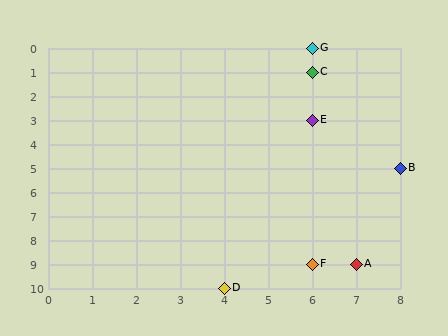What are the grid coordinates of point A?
Point A is at grid coordinates (7, 9).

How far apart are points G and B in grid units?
Points G and B are 2 columns and 5 rows apart (about 5.4 grid units diagonally).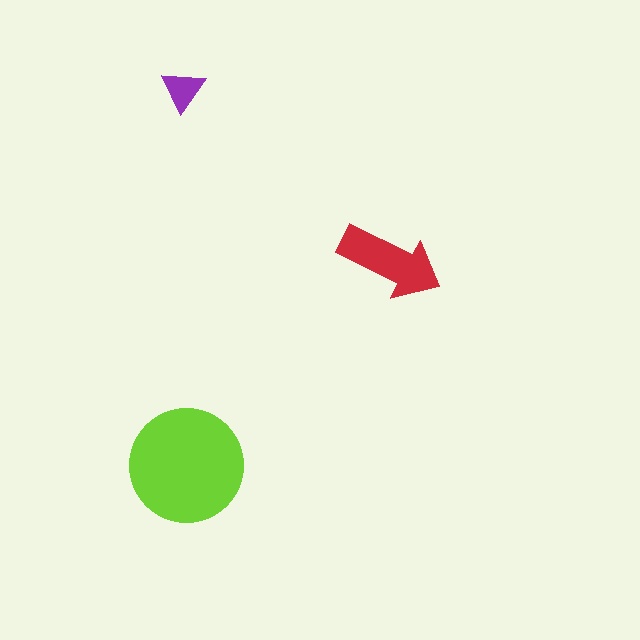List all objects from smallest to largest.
The purple triangle, the red arrow, the lime circle.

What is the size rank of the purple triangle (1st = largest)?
3rd.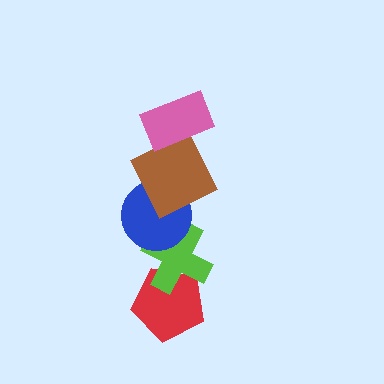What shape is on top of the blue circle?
The brown square is on top of the blue circle.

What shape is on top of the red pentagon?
The lime cross is on top of the red pentagon.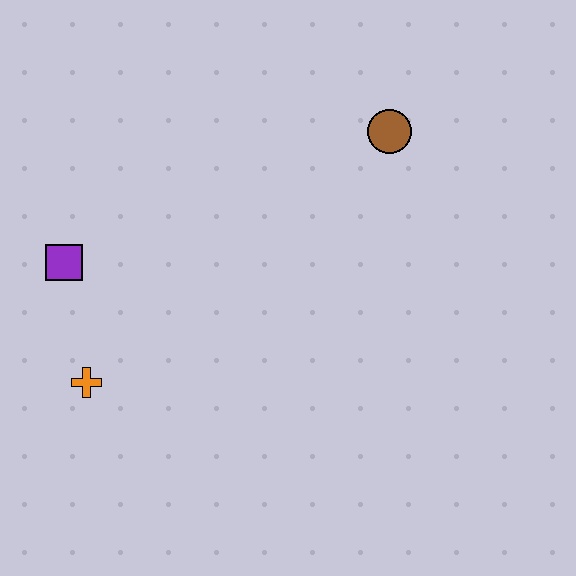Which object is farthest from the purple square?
The brown circle is farthest from the purple square.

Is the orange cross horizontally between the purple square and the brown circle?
Yes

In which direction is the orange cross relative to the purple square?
The orange cross is below the purple square.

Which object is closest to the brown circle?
The purple square is closest to the brown circle.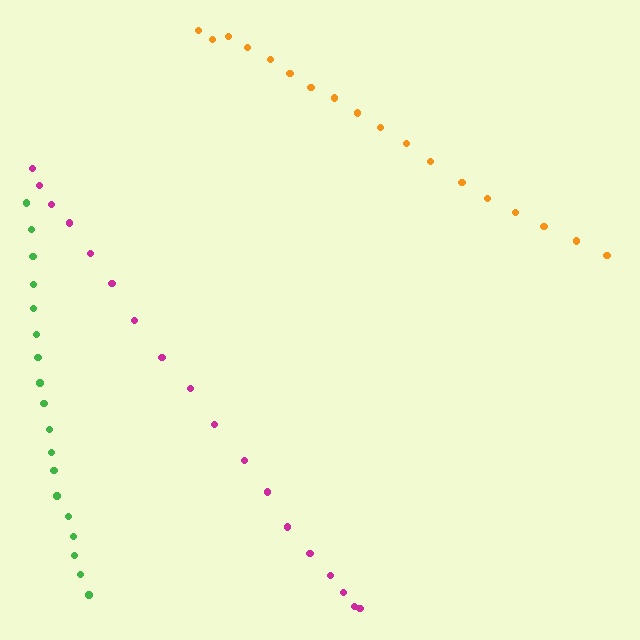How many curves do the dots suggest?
There are 3 distinct paths.